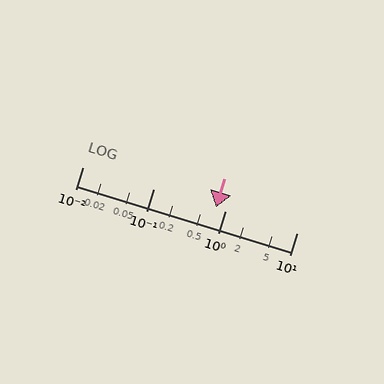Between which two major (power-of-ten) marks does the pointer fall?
The pointer is between 0.1 and 1.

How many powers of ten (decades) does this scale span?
The scale spans 3 decades, from 0.01 to 10.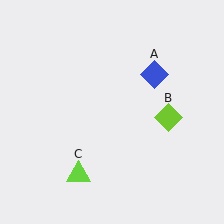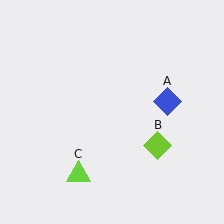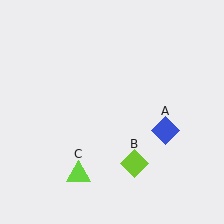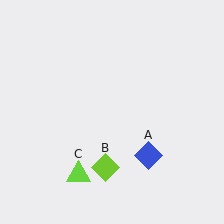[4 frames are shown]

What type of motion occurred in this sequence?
The blue diamond (object A), lime diamond (object B) rotated clockwise around the center of the scene.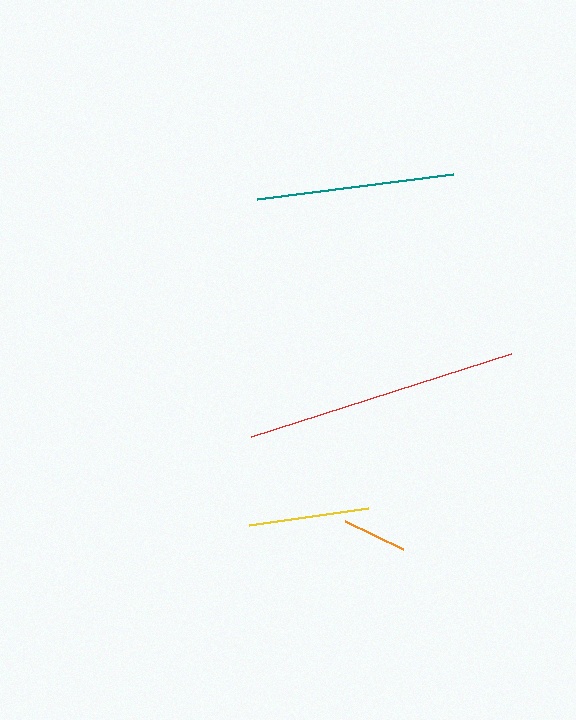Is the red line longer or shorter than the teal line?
The red line is longer than the teal line.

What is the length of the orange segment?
The orange segment is approximately 64 pixels long.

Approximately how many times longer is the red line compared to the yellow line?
The red line is approximately 2.3 times the length of the yellow line.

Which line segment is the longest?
The red line is the longest at approximately 273 pixels.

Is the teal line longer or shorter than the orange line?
The teal line is longer than the orange line.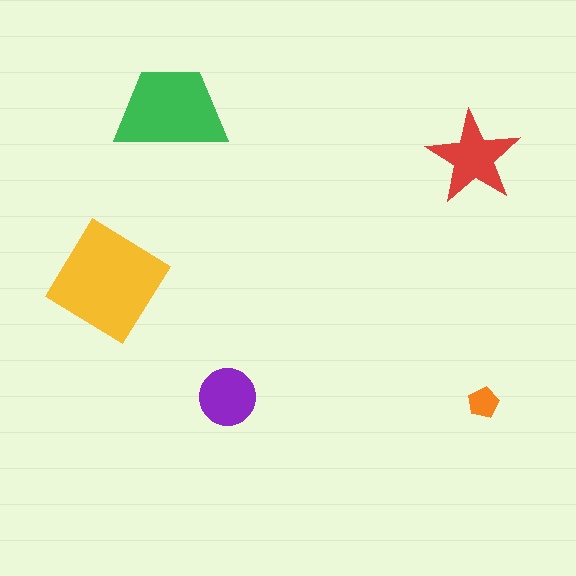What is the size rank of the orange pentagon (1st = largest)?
5th.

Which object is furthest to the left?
The yellow diamond is leftmost.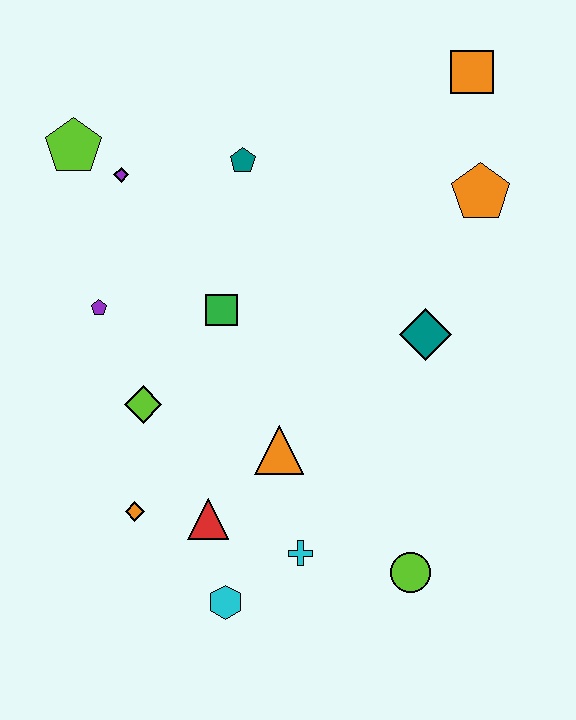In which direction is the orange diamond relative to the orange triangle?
The orange diamond is to the left of the orange triangle.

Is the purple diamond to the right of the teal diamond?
No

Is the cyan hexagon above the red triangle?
No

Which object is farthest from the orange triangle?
The orange square is farthest from the orange triangle.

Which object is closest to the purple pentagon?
The lime diamond is closest to the purple pentagon.